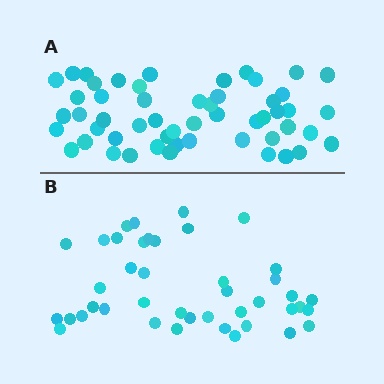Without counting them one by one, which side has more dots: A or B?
Region A (the top region) has more dots.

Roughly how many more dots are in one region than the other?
Region A has roughly 12 or so more dots than region B.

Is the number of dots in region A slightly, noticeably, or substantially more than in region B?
Region A has noticeably more, but not dramatically so. The ratio is roughly 1.3 to 1.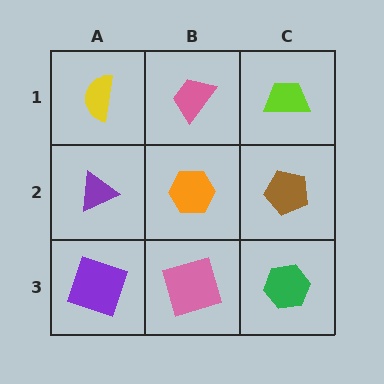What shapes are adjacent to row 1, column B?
An orange hexagon (row 2, column B), a yellow semicircle (row 1, column A), a lime trapezoid (row 1, column C).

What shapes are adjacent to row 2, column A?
A yellow semicircle (row 1, column A), a purple square (row 3, column A), an orange hexagon (row 2, column B).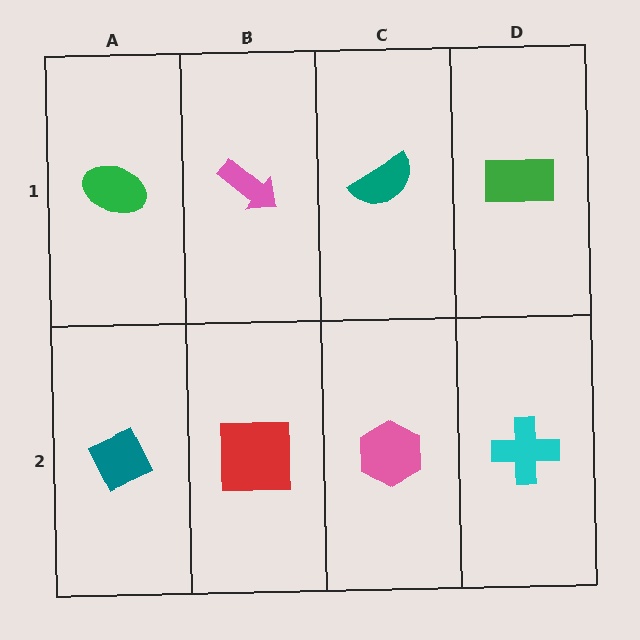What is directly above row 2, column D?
A green rectangle.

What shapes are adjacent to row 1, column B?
A red square (row 2, column B), a green ellipse (row 1, column A), a teal semicircle (row 1, column C).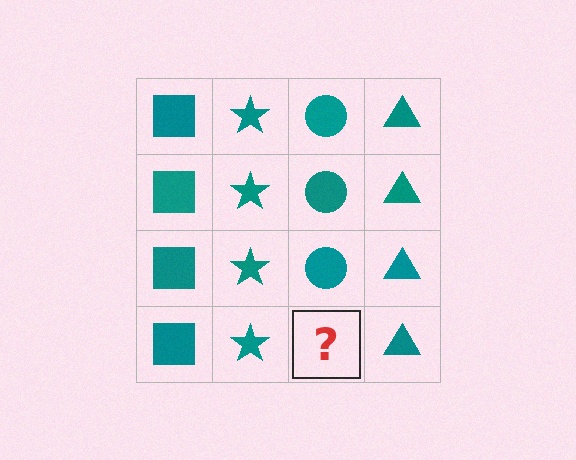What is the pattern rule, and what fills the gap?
The rule is that each column has a consistent shape. The gap should be filled with a teal circle.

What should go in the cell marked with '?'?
The missing cell should contain a teal circle.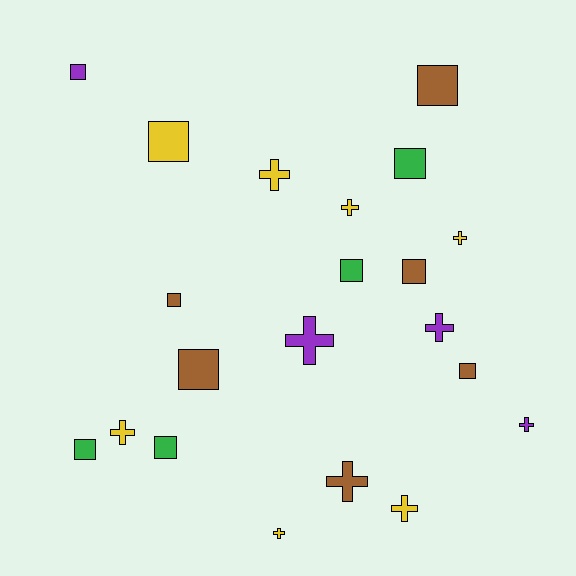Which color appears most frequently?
Yellow, with 7 objects.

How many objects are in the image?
There are 21 objects.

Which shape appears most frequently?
Square, with 11 objects.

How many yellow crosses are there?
There are 6 yellow crosses.